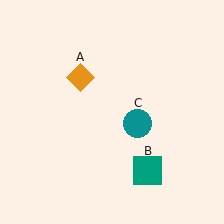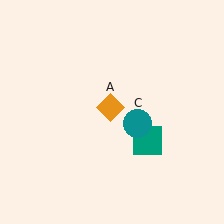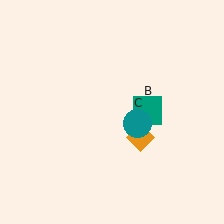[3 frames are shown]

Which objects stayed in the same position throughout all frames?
Teal circle (object C) remained stationary.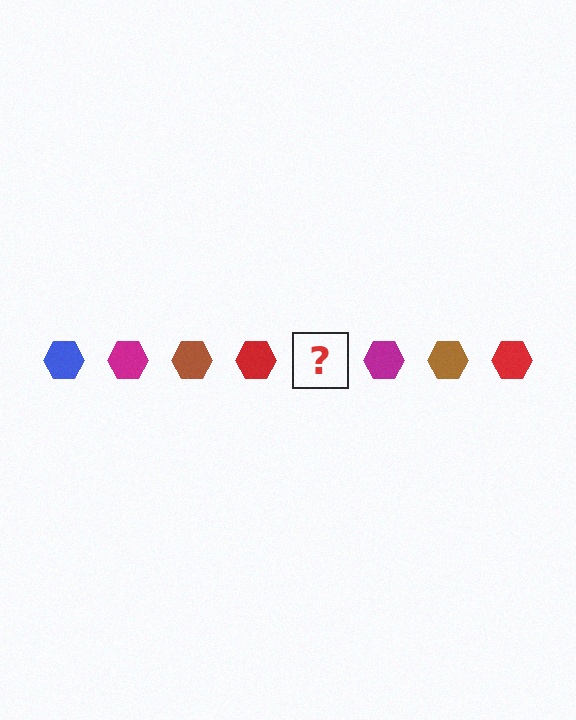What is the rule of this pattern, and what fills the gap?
The rule is that the pattern cycles through blue, magenta, brown, red hexagons. The gap should be filled with a blue hexagon.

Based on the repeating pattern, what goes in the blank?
The blank should be a blue hexagon.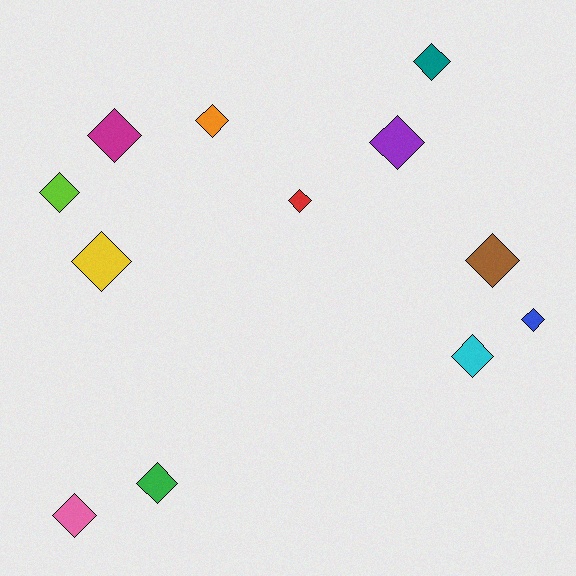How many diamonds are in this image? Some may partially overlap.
There are 12 diamonds.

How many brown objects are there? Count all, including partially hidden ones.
There is 1 brown object.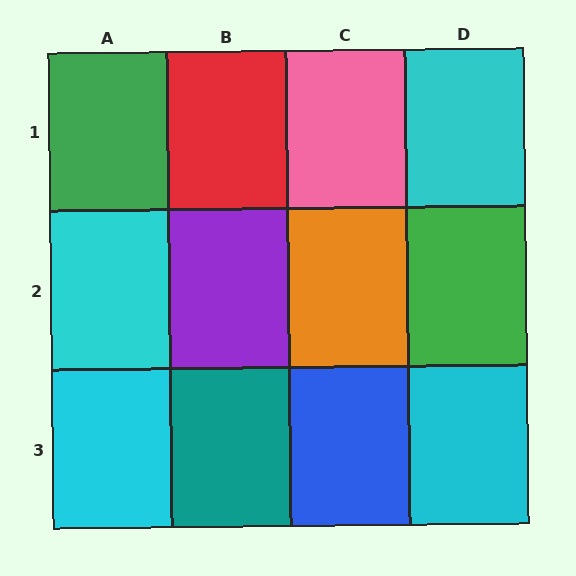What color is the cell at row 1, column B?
Red.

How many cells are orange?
1 cell is orange.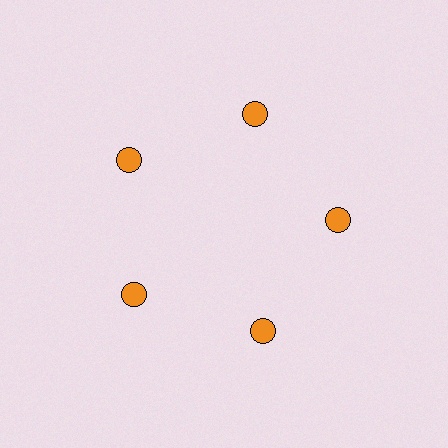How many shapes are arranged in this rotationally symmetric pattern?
There are 5 shapes, arranged in 5 groups of 1.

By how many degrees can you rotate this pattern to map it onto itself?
The pattern maps onto itself every 72 degrees of rotation.